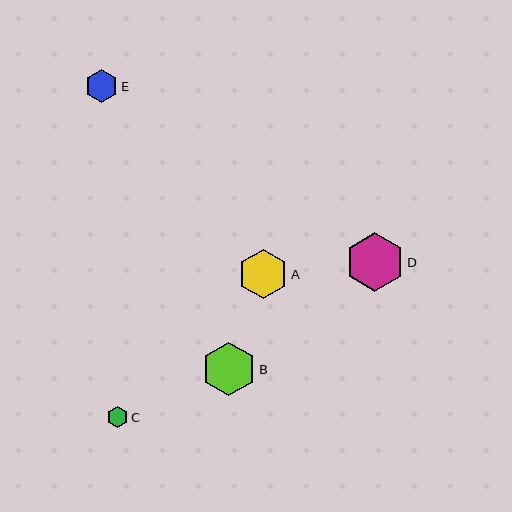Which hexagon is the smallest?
Hexagon C is the smallest with a size of approximately 21 pixels.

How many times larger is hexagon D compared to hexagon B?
Hexagon D is approximately 1.1 times the size of hexagon B.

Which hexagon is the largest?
Hexagon D is the largest with a size of approximately 59 pixels.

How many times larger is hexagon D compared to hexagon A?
Hexagon D is approximately 1.2 times the size of hexagon A.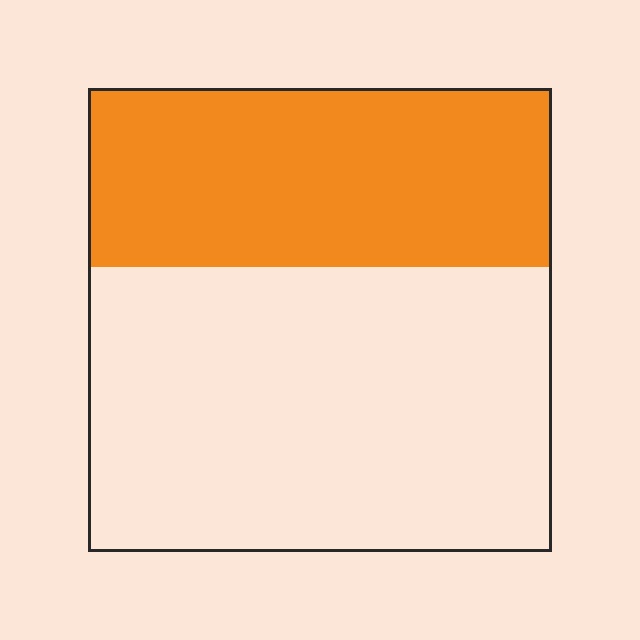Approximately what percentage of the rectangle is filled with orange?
Approximately 40%.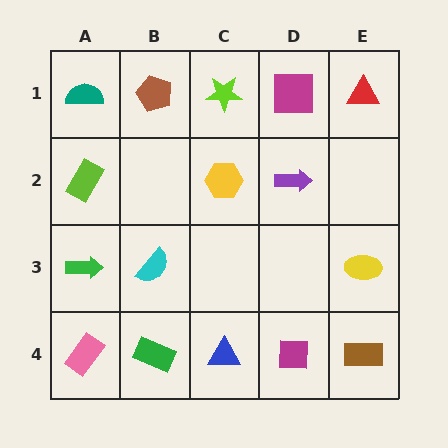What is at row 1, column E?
A red triangle.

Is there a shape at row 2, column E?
No, that cell is empty.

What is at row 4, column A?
A pink rectangle.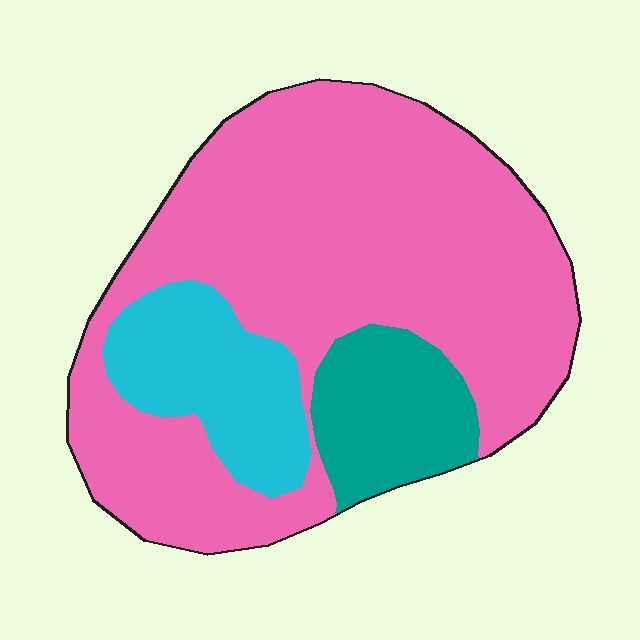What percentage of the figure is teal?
Teal covers 13% of the figure.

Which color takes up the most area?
Pink, at roughly 70%.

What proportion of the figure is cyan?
Cyan takes up about one sixth (1/6) of the figure.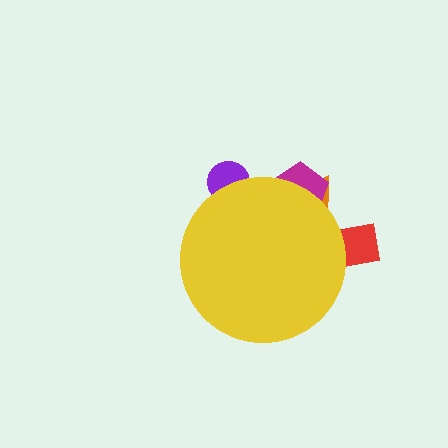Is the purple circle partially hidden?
Yes, the purple circle is partially hidden behind the yellow circle.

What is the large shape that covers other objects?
A yellow circle.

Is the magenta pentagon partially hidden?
Yes, the magenta pentagon is partially hidden behind the yellow circle.